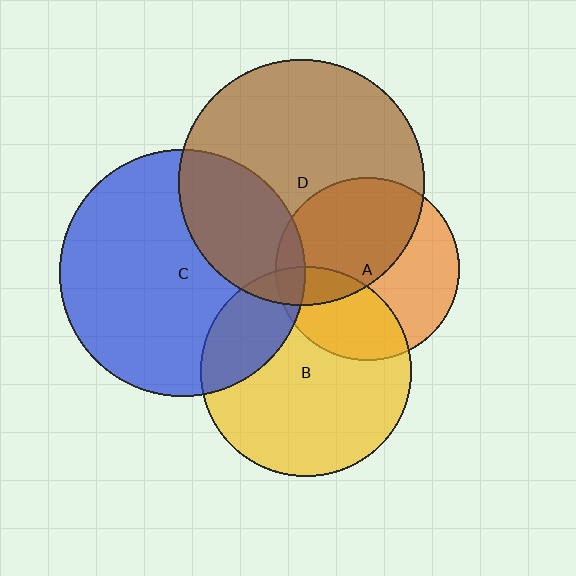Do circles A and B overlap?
Yes.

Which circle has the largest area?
Circle C (blue).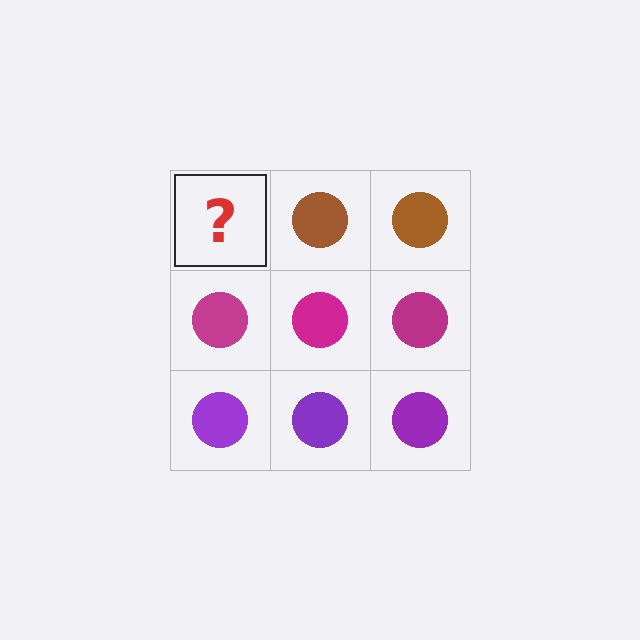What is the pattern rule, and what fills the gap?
The rule is that each row has a consistent color. The gap should be filled with a brown circle.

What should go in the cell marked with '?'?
The missing cell should contain a brown circle.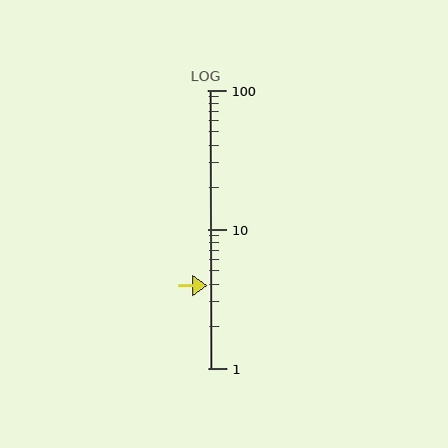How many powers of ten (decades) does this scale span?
The scale spans 2 decades, from 1 to 100.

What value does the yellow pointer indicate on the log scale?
The pointer indicates approximately 3.9.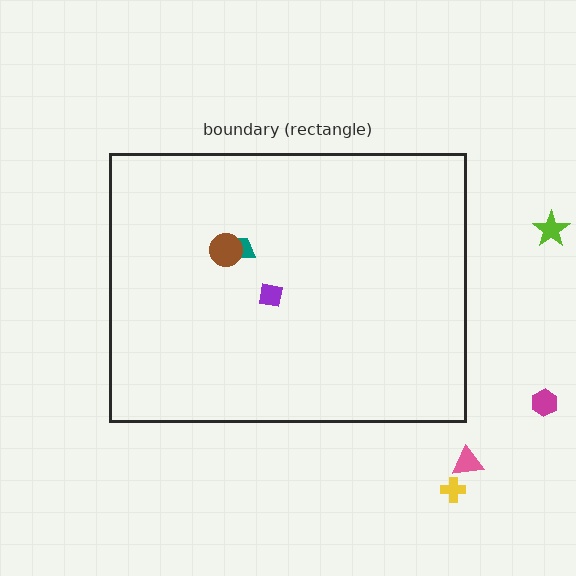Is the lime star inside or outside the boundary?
Outside.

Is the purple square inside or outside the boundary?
Inside.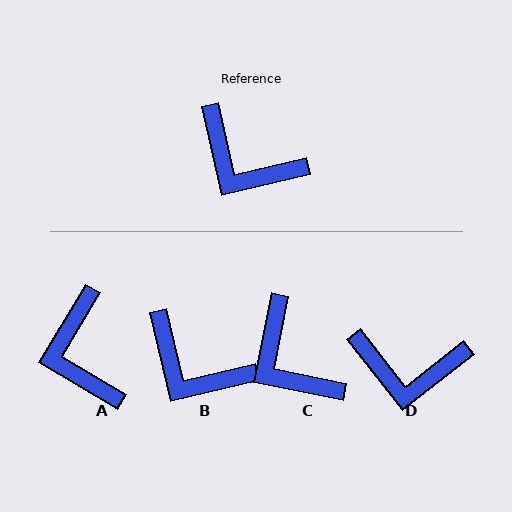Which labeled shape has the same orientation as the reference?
B.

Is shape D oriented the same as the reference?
No, it is off by about 25 degrees.